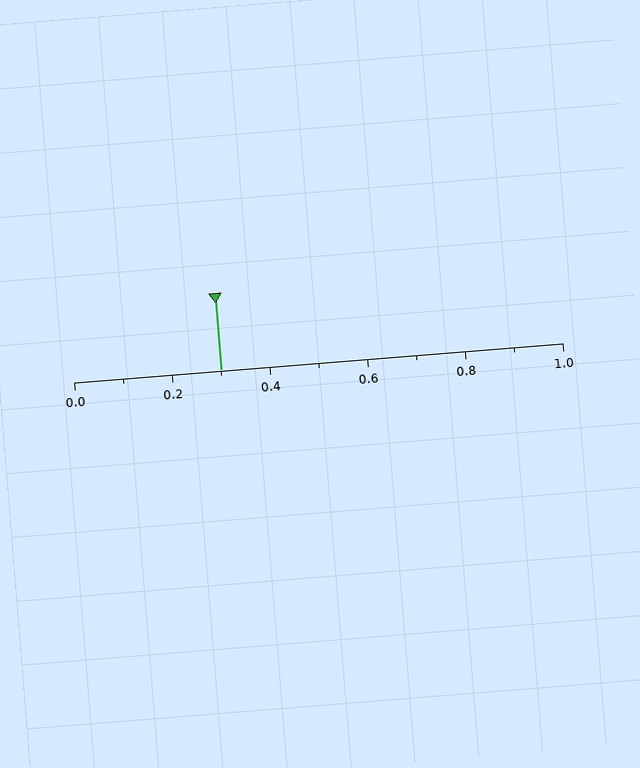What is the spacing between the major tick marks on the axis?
The major ticks are spaced 0.2 apart.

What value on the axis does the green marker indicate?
The marker indicates approximately 0.3.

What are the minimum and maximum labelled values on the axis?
The axis runs from 0.0 to 1.0.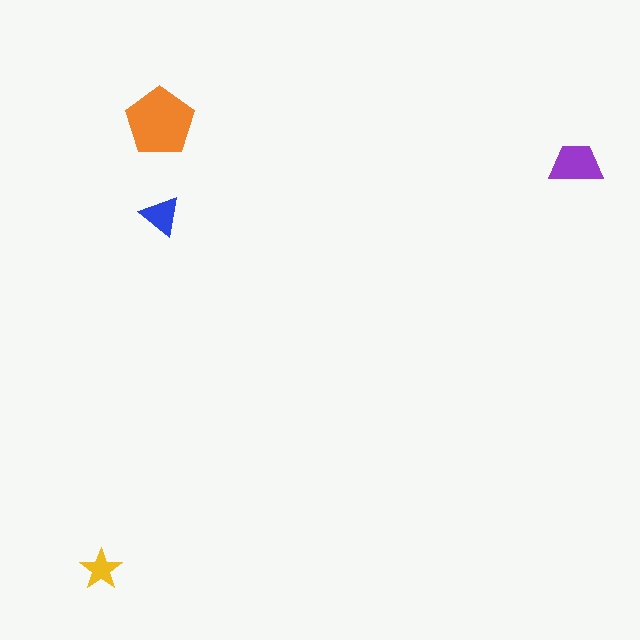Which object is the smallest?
The yellow star.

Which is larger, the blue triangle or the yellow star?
The blue triangle.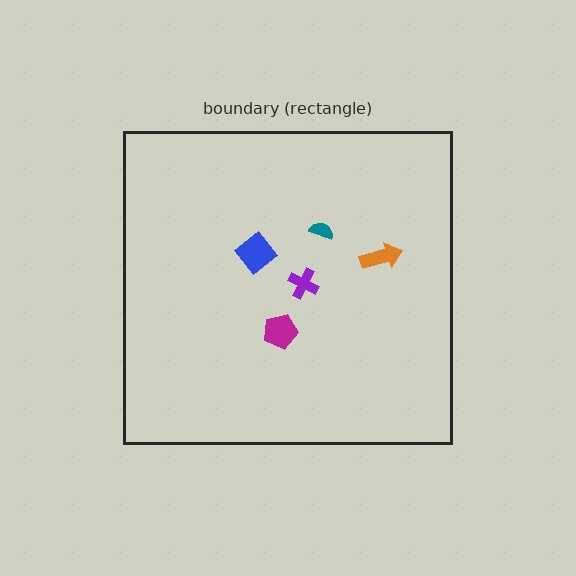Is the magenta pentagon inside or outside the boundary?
Inside.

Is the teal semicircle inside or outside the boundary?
Inside.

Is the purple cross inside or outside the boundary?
Inside.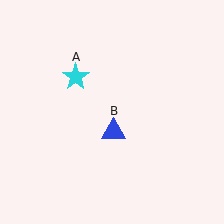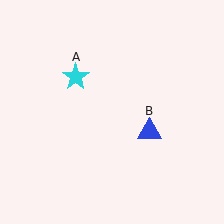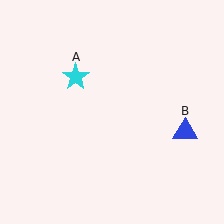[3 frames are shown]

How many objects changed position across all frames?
1 object changed position: blue triangle (object B).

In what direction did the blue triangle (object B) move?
The blue triangle (object B) moved right.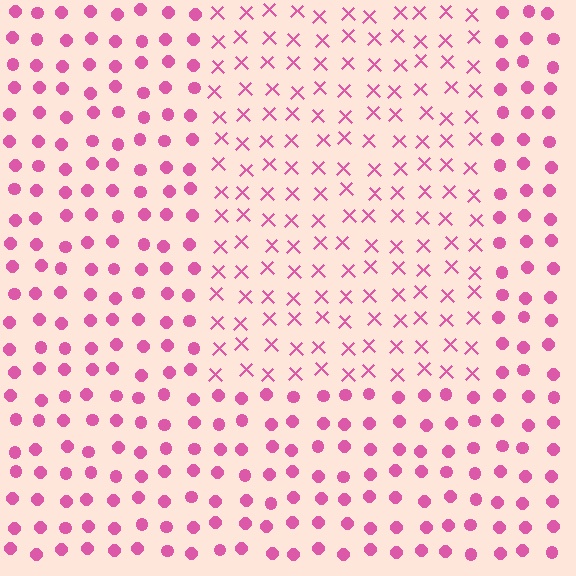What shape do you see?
I see a rectangle.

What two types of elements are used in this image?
The image uses X marks inside the rectangle region and circles outside it.